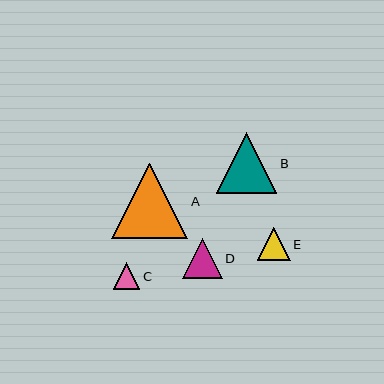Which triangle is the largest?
Triangle A is the largest with a size of approximately 76 pixels.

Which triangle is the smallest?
Triangle C is the smallest with a size of approximately 26 pixels.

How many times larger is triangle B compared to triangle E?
Triangle B is approximately 1.8 times the size of triangle E.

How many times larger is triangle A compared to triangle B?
Triangle A is approximately 1.2 times the size of triangle B.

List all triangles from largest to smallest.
From largest to smallest: A, B, D, E, C.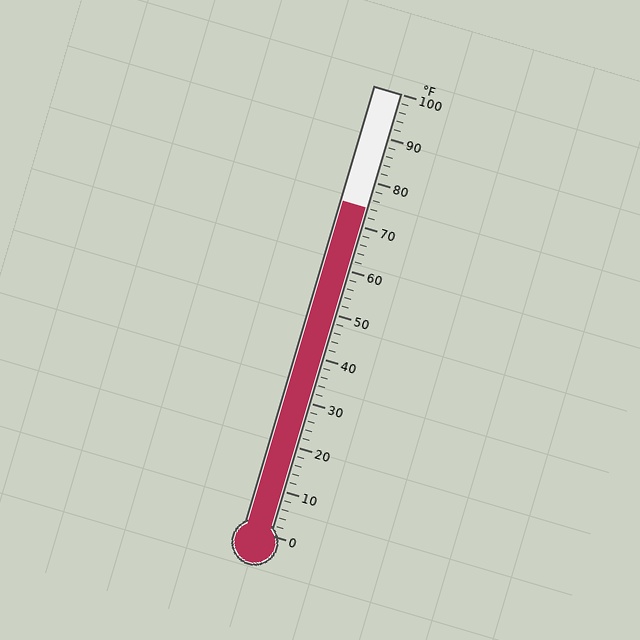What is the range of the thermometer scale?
The thermometer scale ranges from 0°F to 100°F.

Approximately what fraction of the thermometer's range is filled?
The thermometer is filled to approximately 75% of its range.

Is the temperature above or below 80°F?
The temperature is below 80°F.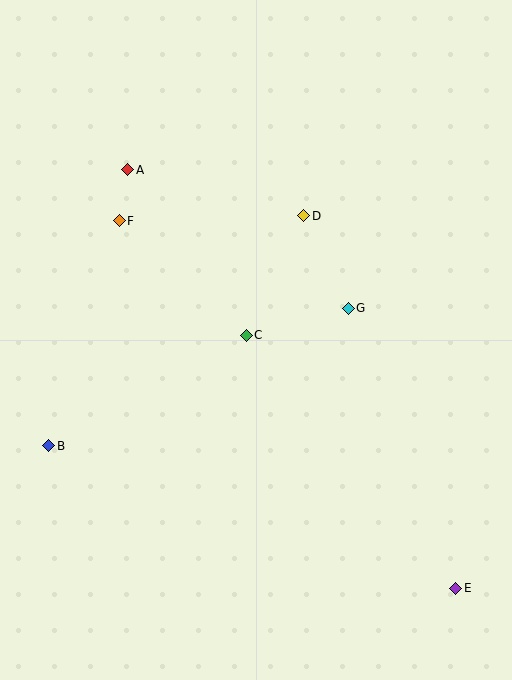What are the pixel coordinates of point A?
Point A is at (128, 170).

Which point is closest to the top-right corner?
Point D is closest to the top-right corner.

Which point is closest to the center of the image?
Point C at (246, 335) is closest to the center.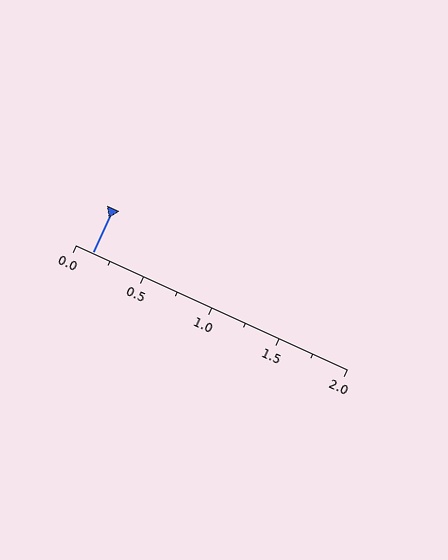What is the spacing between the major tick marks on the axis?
The major ticks are spaced 0.5 apart.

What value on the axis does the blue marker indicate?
The marker indicates approximately 0.12.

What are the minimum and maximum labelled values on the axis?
The axis runs from 0.0 to 2.0.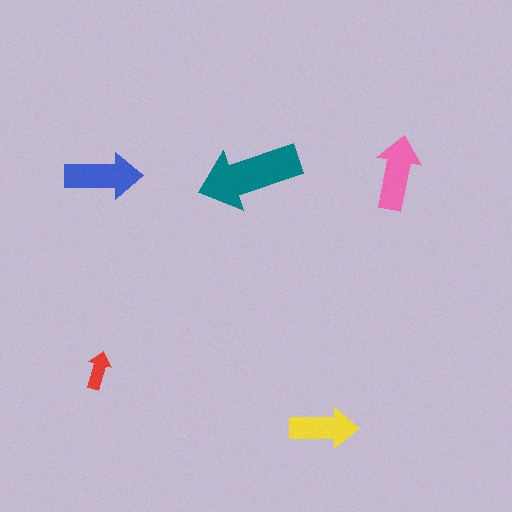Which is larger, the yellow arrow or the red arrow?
The yellow one.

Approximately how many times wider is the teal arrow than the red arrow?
About 3 times wider.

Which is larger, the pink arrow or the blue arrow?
The blue one.